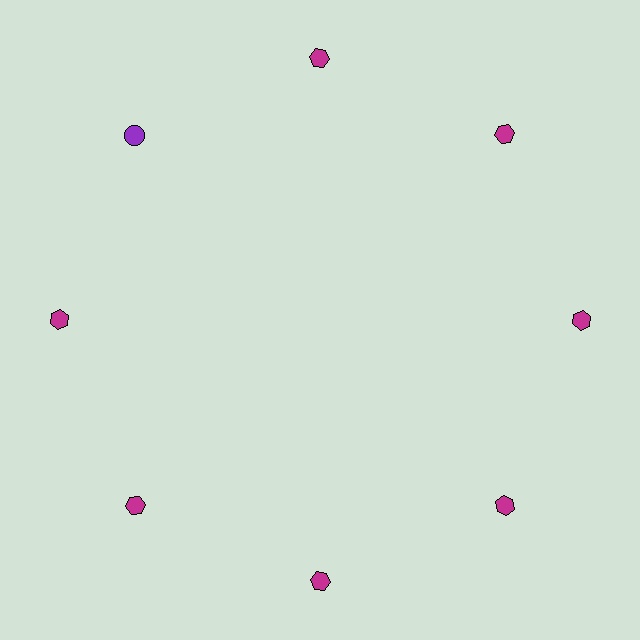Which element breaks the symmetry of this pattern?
The purple circle at roughly the 10 o'clock position breaks the symmetry. All other shapes are magenta hexagons.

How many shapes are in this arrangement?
There are 8 shapes arranged in a ring pattern.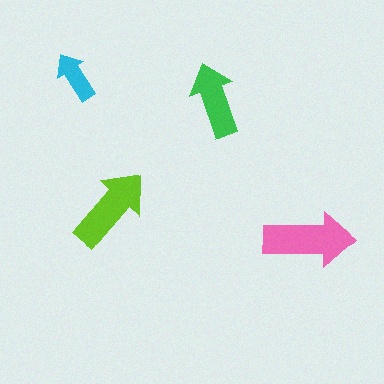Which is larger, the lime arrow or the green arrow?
The lime one.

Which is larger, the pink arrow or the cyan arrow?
The pink one.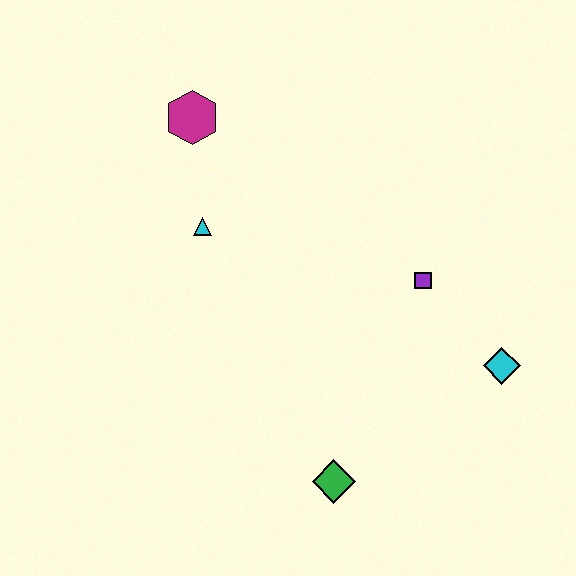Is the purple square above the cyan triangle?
No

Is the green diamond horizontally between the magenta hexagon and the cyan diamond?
Yes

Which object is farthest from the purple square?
The magenta hexagon is farthest from the purple square.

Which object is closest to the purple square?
The cyan diamond is closest to the purple square.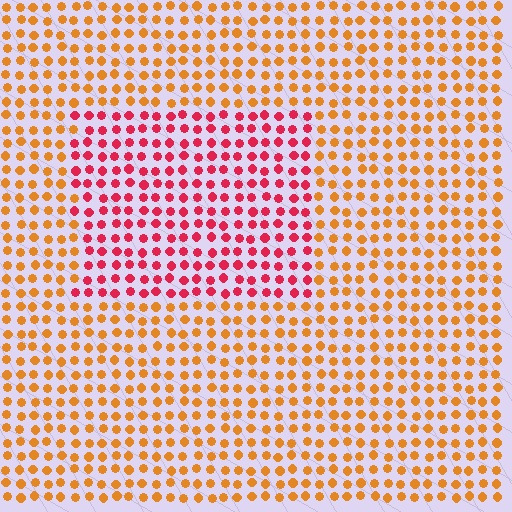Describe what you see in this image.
The image is filled with small orange elements in a uniform arrangement. A rectangle-shaped region is visible where the elements are tinted to a slightly different hue, forming a subtle color boundary.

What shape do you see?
I see a rectangle.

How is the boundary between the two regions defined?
The boundary is defined purely by a slight shift in hue (about 45 degrees). Spacing, size, and orientation are identical on both sides.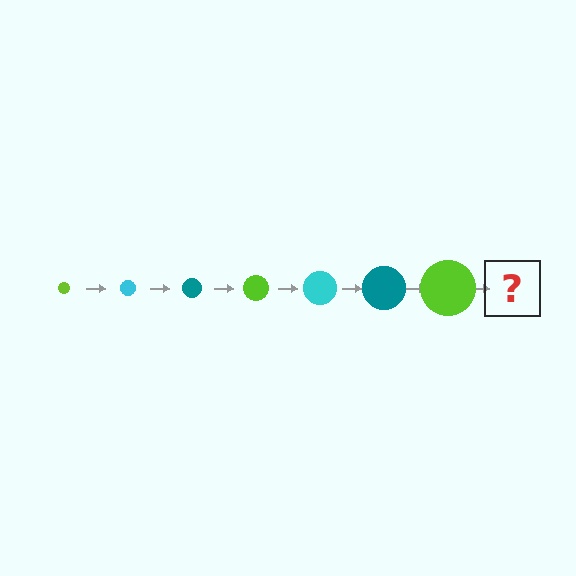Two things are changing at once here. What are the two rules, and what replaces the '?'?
The two rules are that the circle grows larger each step and the color cycles through lime, cyan, and teal. The '?' should be a cyan circle, larger than the previous one.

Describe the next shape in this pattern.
It should be a cyan circle, larger than the previous one.